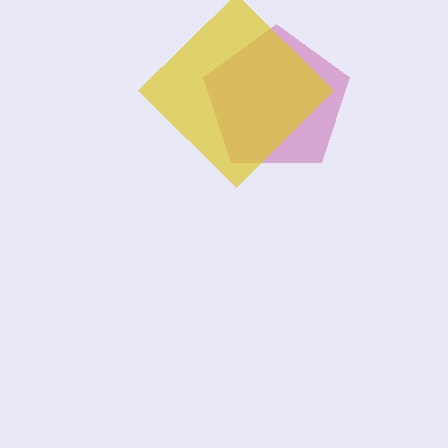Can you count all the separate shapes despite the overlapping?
Yes, there are 2 separate shapes.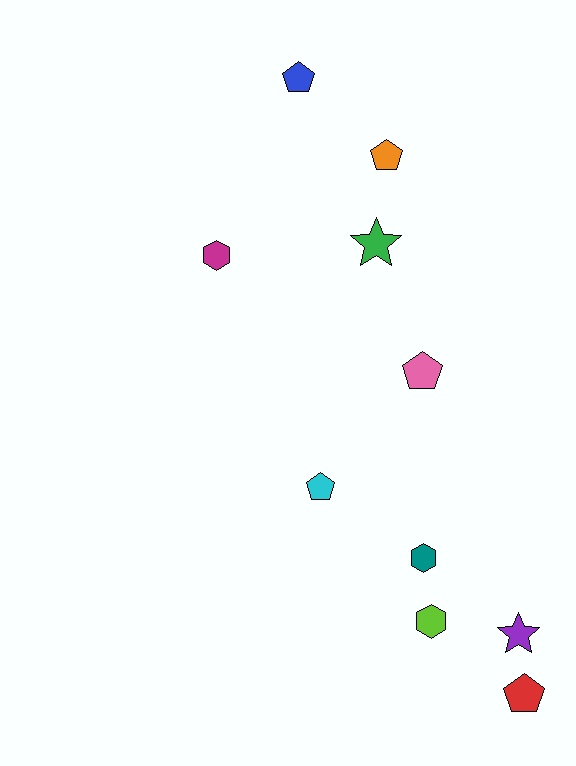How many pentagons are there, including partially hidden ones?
There are 5 pentagons.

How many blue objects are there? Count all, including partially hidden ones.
There is 1 blue object.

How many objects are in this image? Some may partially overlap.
There are 10 objects.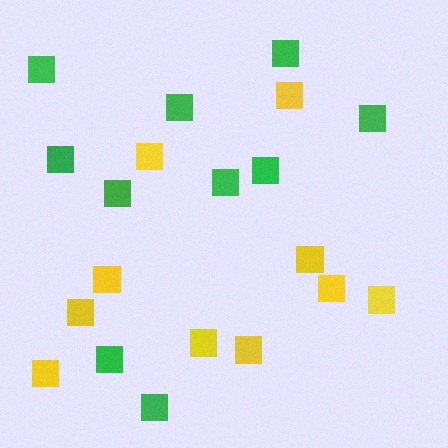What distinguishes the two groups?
There are 2 groups: one group of green squares (10) and one group of yellow squares (10).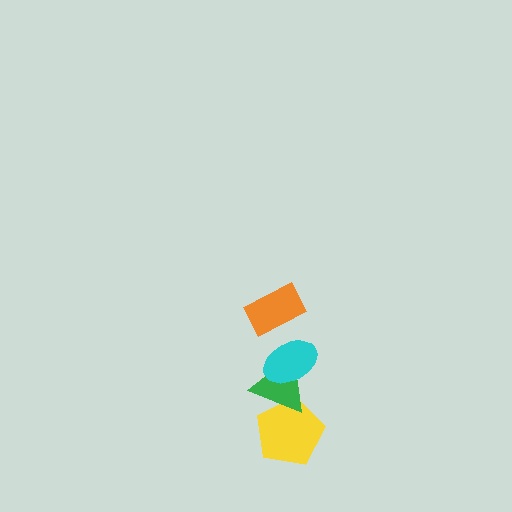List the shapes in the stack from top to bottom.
From top to bottom: the orange rectangle, the cyan ellipse, the green triangle, the yellow pentagon.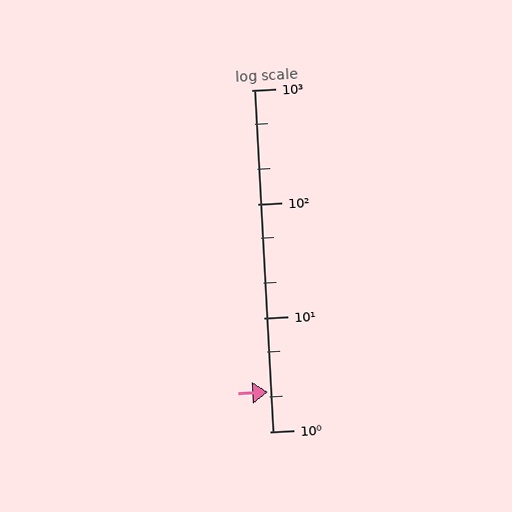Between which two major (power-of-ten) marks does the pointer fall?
The pointer is between 1 and 10.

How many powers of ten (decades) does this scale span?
The scale spans 3 decades, from 1 to 1000.